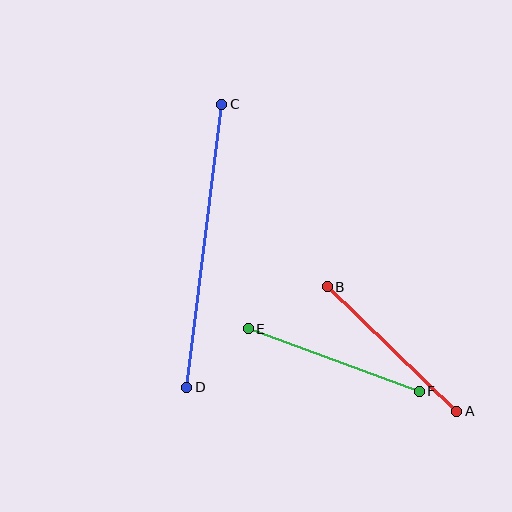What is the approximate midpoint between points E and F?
The midpoint is at approximately (334, 360) pixels.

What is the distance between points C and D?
The distance is approximately 285 pixels.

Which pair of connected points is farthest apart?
Points C and D are farthest apart.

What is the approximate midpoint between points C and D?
The midpoint is at approximately (204, 246) pixels.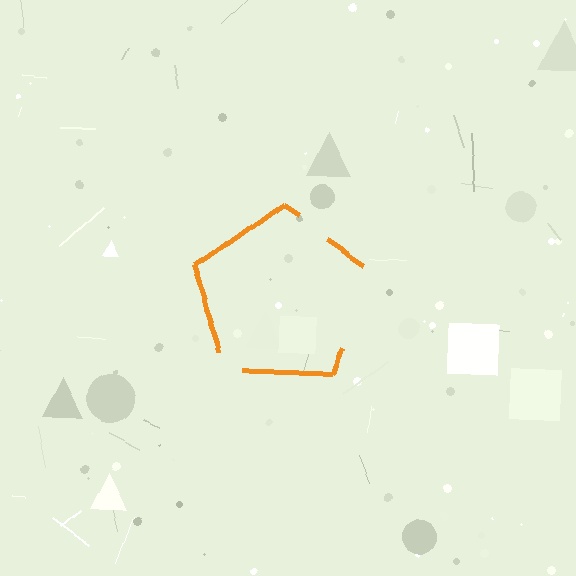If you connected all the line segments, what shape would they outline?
They would outline a pentagon.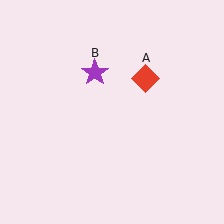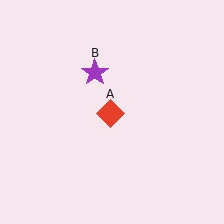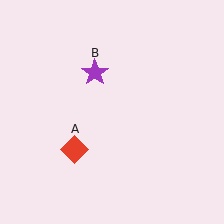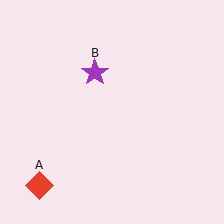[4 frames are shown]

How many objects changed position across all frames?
1 object changed position: red diamond (object A).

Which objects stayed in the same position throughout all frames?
Purple star (object B) remained stationary.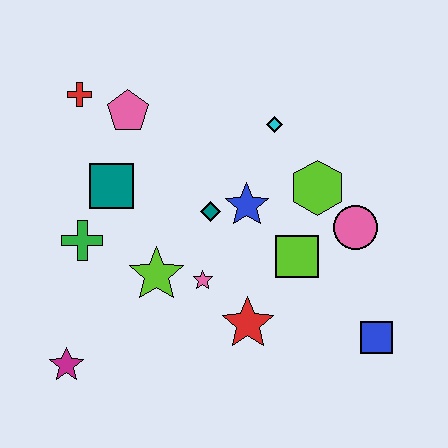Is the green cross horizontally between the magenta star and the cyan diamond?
Yes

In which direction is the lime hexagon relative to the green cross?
The lime hexagon is to the right of the green cross.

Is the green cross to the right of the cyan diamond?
No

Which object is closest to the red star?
The pink star is closest to the red star.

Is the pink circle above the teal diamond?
No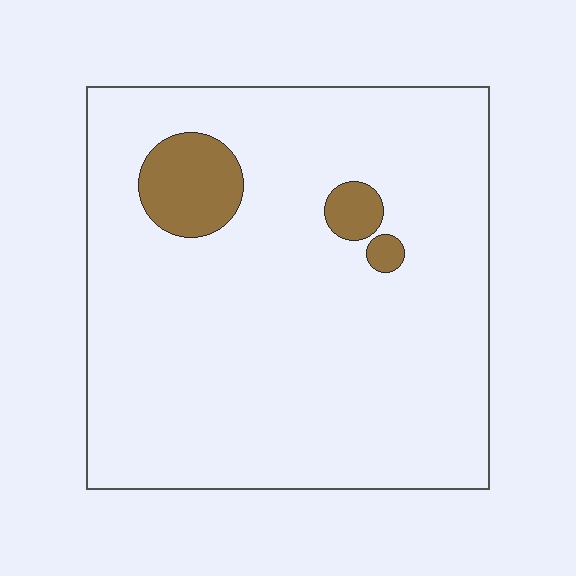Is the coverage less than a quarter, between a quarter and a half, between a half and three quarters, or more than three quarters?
Less than a quarter.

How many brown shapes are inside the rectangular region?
3.